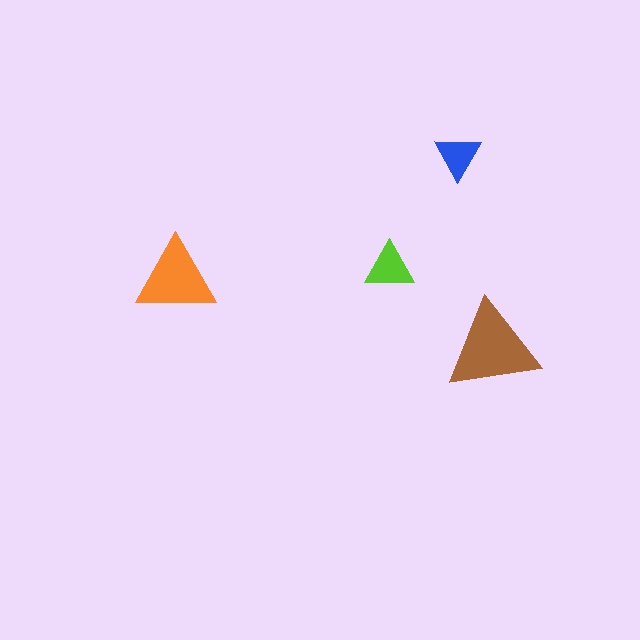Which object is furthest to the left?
The orange triangle is leftmost.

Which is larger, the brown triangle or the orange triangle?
The brown one.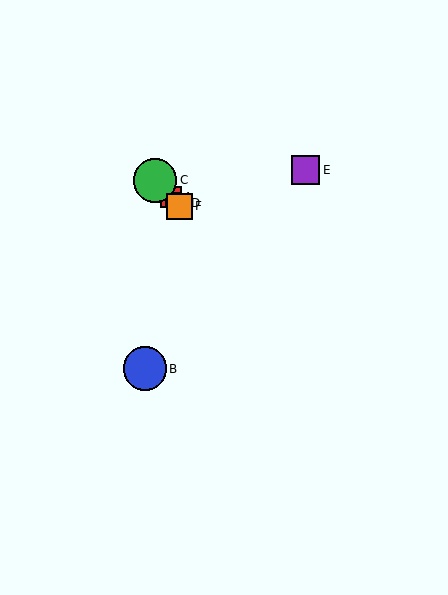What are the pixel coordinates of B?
Object B is at (145, 369).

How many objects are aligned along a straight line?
4 objects (A, C, D, F) are aligned along a straight line.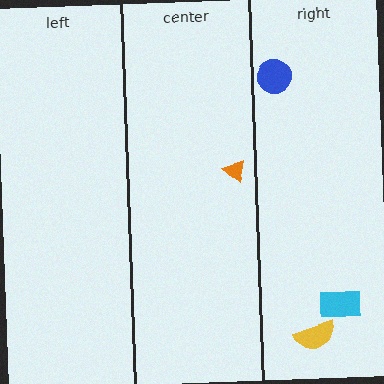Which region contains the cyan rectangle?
The right region.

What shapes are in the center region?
The orange triangle.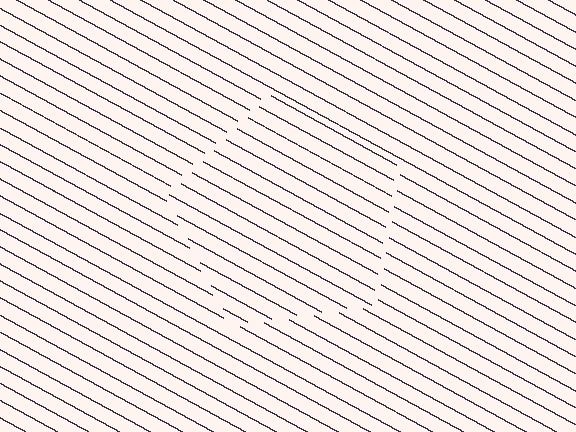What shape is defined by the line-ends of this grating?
An illusory pentagon. The interior of the shape contains the same grating, shifted by half a period — the contour is defined by the phase discontinuity where line-ends from the inner and outer gratings abut.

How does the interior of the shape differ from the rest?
The interior of the shape contains the same grating, shifted by half a period — the contour is defined by the phase discontinuity where line-ends from the inner and outer gratings abut.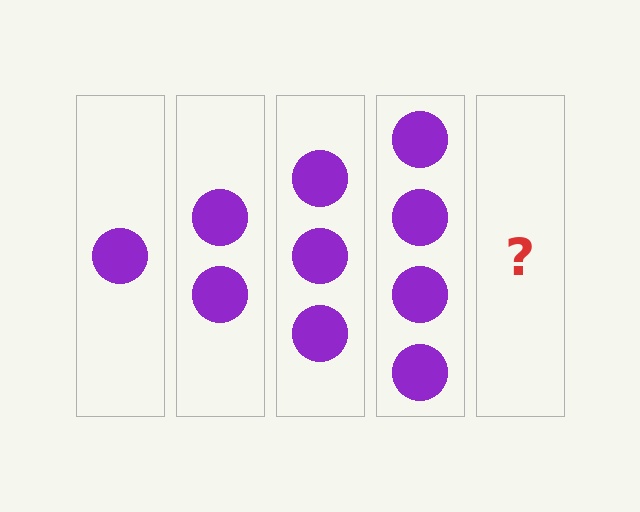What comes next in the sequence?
The next element should be 5 circles.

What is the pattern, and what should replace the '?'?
The pattern is that each step adds one more circle. The '?' should be 5 circles.